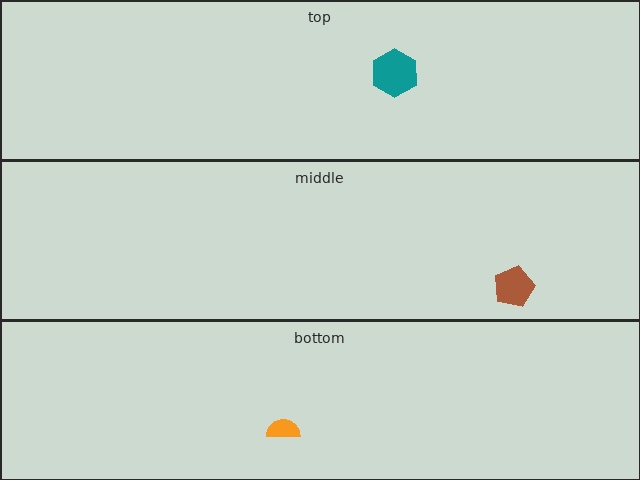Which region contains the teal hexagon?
The top region.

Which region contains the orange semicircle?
The bottom region.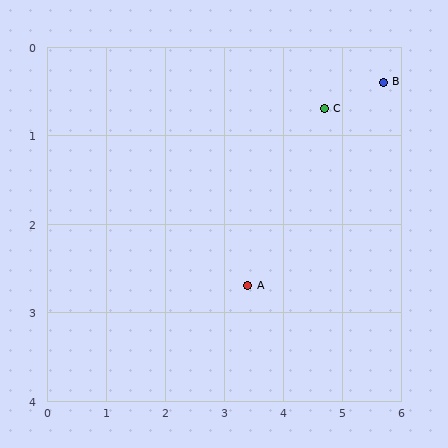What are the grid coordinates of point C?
Point C is at approximately (4.7, 0.7).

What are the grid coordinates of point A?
Point A is at approximately (3.4, 2.7).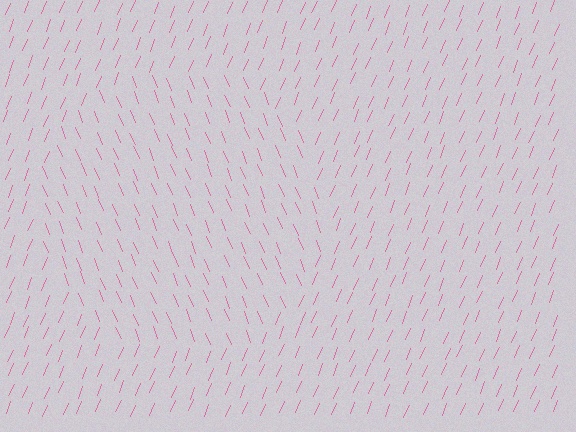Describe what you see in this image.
The image is filled with small pink line segments. A circle region in the image has lines oriented differently from the surrounding lines, creating a visible texture boundary.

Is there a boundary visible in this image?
Yes, there is a texture boundary formed by a change in line orientation.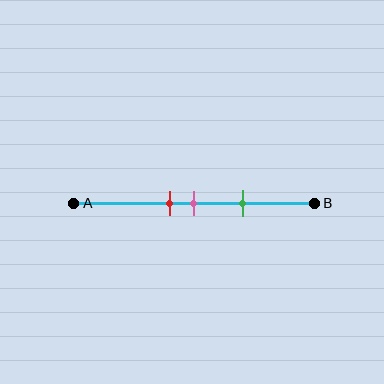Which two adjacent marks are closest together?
The red and pink marks are the closest adjacent pair.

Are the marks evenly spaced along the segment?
Yes, the marks are approximately evenly spaced.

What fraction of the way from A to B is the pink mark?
The pink mark is approximately 50% (0.5) of the way from A to B.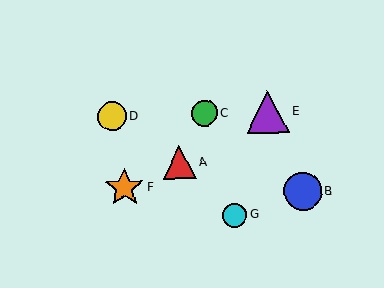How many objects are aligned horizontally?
3 objects (C, D, E) are aligned horizontally.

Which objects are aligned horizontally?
Objects C, D, E are aligned horizontally.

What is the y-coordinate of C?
Object C is at y≈113.